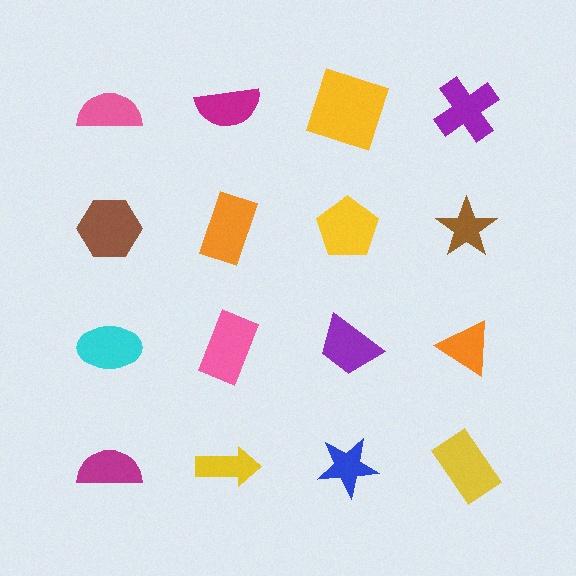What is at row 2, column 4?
A brown star.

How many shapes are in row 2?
4 shapes.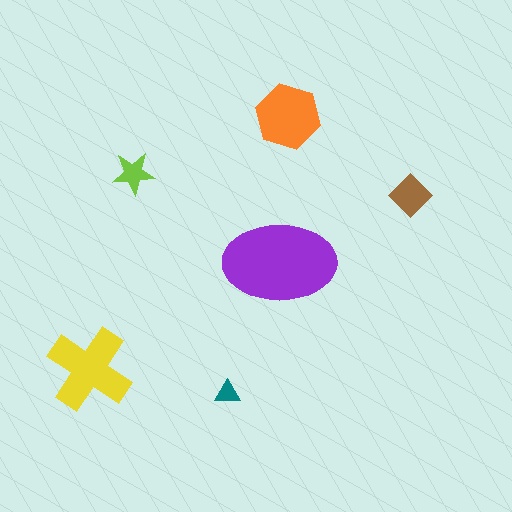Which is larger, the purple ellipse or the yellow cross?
The purple ellipse.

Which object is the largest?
The purple ellipse.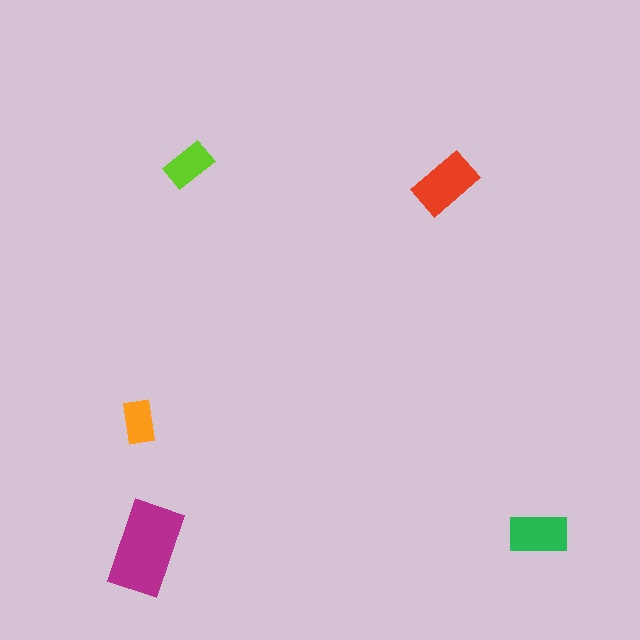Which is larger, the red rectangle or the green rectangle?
The red one.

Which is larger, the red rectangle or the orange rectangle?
The red one.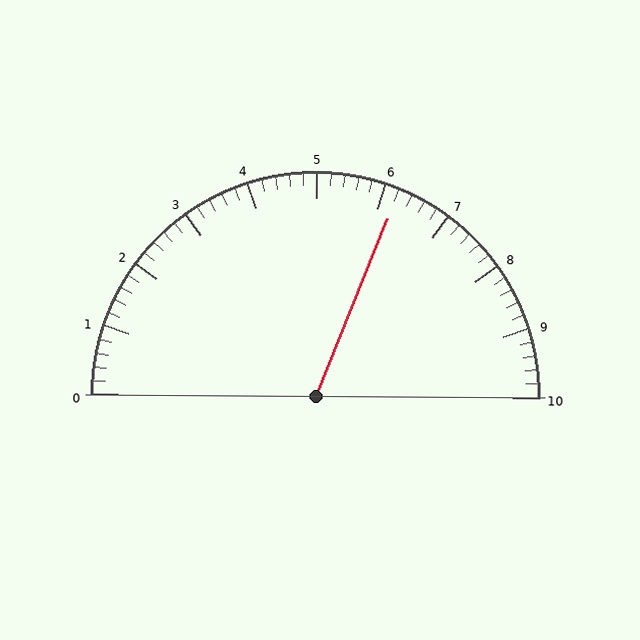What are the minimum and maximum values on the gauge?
The gauge ranges from 0 to 10.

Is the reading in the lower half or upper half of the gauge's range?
The reading is in the upper half of the range (0 to 10).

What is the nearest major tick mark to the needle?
The nearest major tick mark is 6.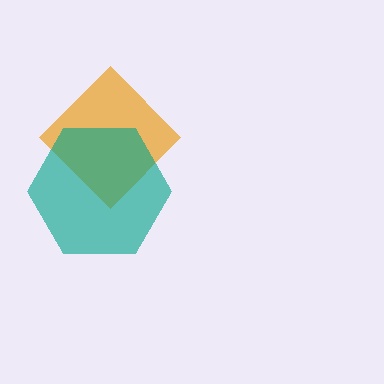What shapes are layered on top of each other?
The layered shapes are: an orange diamond, a teal hexagon.